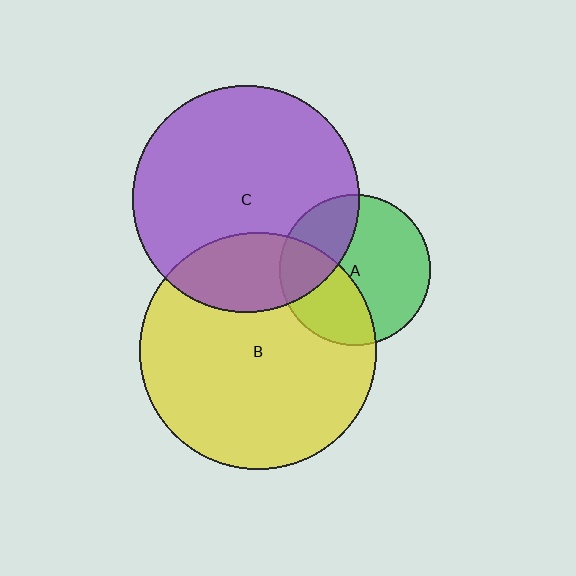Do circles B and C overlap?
Yes.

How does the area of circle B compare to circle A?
Approximately 2.5 times.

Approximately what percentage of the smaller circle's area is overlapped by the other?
Approximately 25%.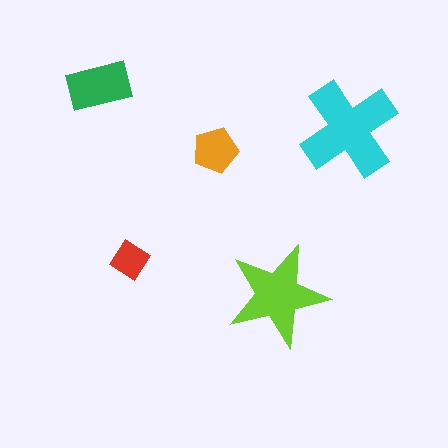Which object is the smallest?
The red diamond.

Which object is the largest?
The cyan cross.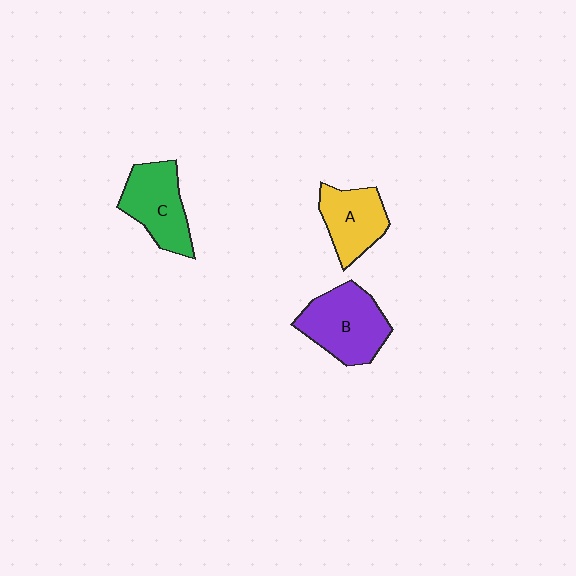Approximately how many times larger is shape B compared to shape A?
Approximately 1.3 times.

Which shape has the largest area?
Shape B (purple).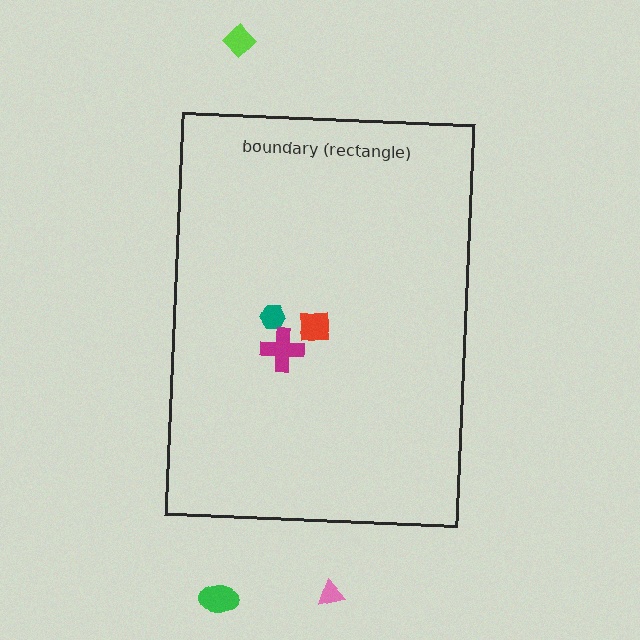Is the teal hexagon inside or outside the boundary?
Inside.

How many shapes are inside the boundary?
3 inside, 3 outside.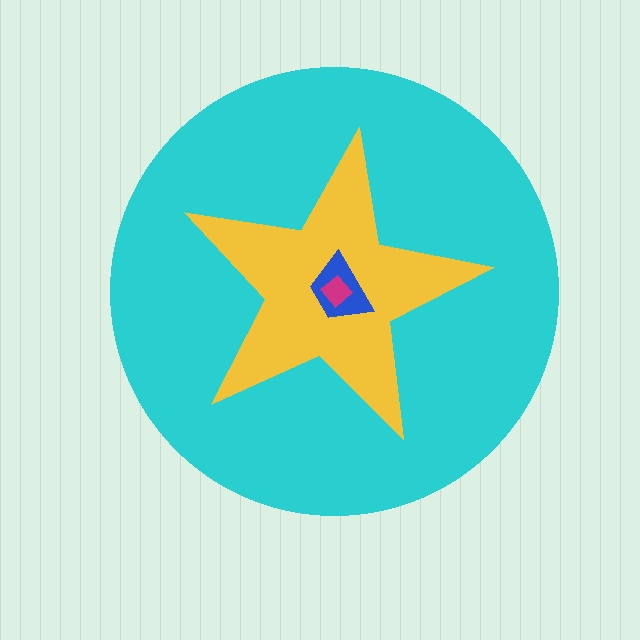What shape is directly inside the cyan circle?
The yellow star.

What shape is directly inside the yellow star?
The blue trapezoid.